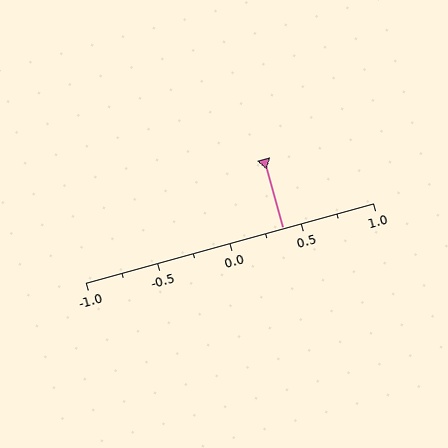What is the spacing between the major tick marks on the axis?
The major ticks are spaced 0.5 apart.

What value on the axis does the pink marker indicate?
The marker indicates approximately 0.38.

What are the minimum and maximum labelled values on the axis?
The axis runs from -1.0 to 1.0.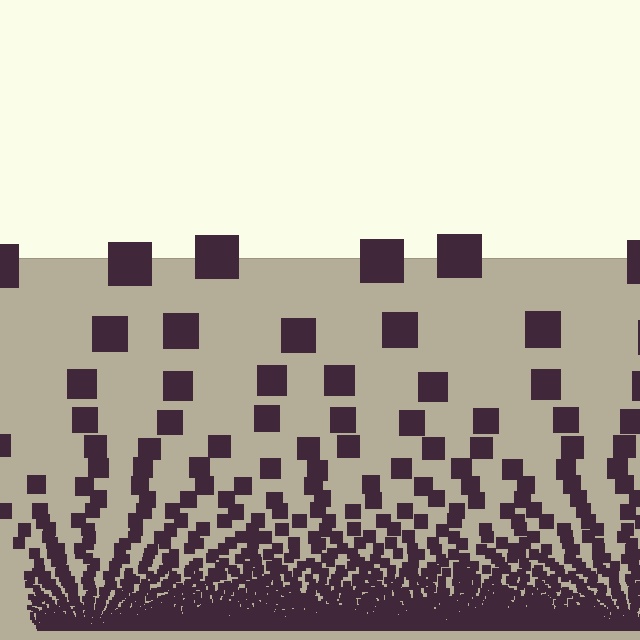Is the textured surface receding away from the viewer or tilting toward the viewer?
The surface appears to tilt toward the viewer. Texture elements get larger and sparser toward the top.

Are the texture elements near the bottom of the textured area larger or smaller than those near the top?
Smaller. The gradient is inverted — elements near the bottom are smaller and denser.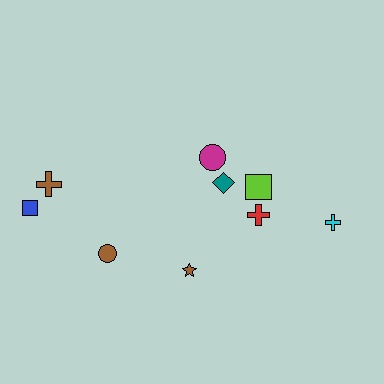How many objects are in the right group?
There are 6 objects.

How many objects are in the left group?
There are 3 objects.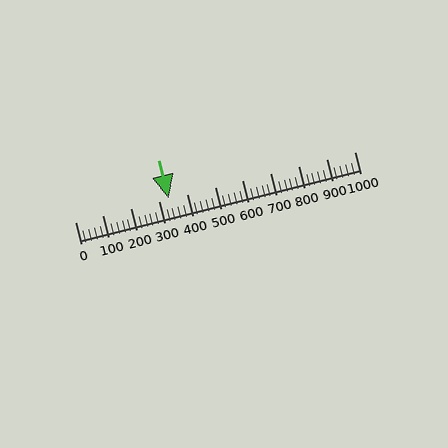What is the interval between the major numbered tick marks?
The major tick marks are spaced 100 units apart.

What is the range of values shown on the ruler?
The ruler shows values from 0 to 1000.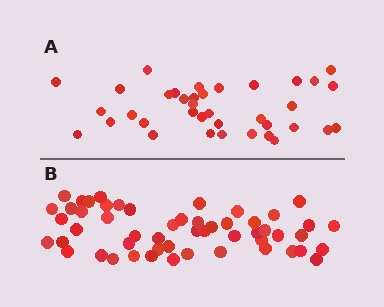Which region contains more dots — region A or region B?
Region B (the bottom region) has more dots.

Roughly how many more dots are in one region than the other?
Region B has approximately 15 more dots than region A.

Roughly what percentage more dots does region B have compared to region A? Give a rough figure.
About 45% more.